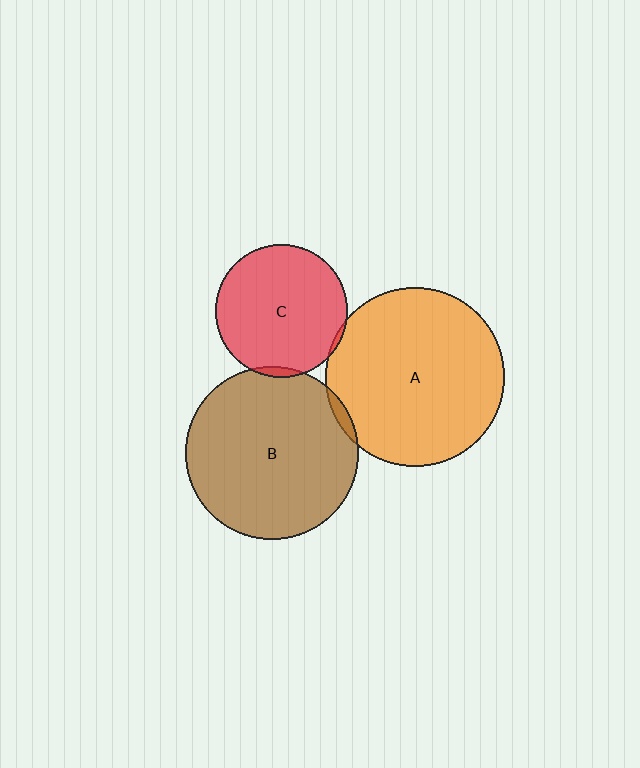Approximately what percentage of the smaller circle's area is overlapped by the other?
Approximately 5%.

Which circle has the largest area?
Circle A (orange).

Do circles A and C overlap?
Yes.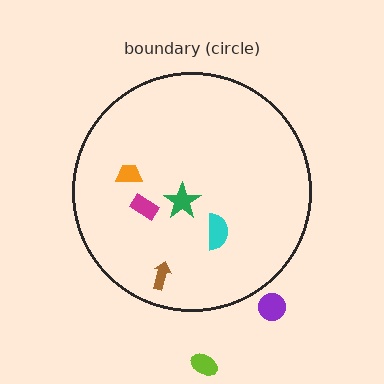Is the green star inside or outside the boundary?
Inside.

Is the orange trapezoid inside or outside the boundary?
Inside.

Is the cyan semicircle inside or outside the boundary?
Inside.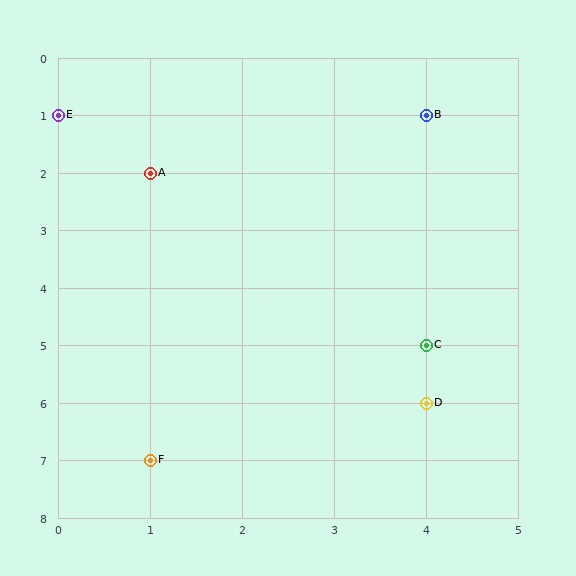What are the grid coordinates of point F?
Point F is at grid coordinates (1, 7).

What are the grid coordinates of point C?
Point C is at grid coordinates (4, 5).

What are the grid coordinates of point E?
Point E is at grid coordinates (0, 1).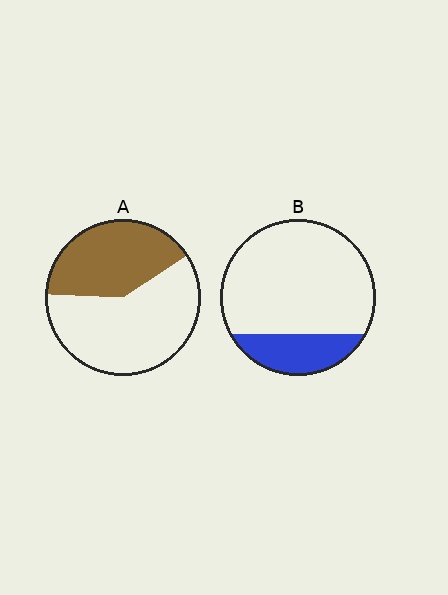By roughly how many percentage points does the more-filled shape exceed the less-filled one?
By roughly 20 percentage points (A over B).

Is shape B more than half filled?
No.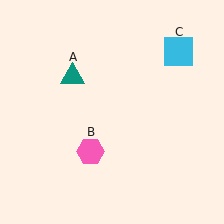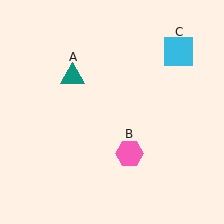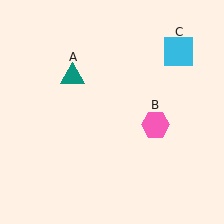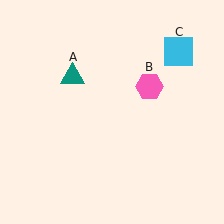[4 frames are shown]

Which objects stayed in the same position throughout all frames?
Teal triangle (object A) and cyan square (object C) remained stationary.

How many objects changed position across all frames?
1 object changed position: pink hexagon (object B).